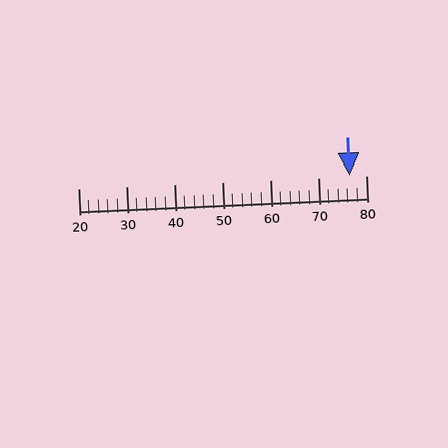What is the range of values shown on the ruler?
The ruler shows values from 20 to 80.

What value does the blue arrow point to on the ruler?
The blue arrow points to approximately 76.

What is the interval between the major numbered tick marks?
The major tick marks are spaced 10 units apart.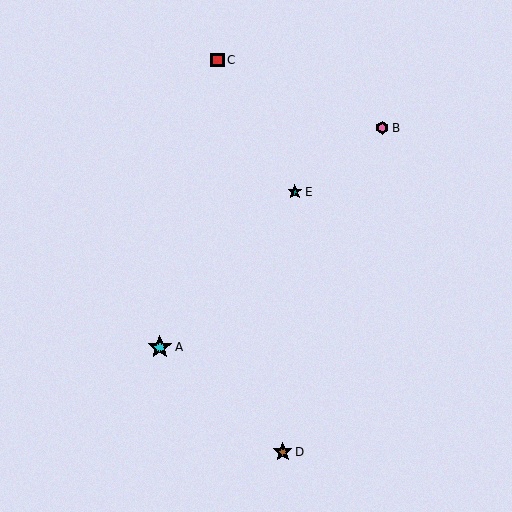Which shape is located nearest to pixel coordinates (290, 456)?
The brown star (labeled D) at (283, 452) is nearest to that location.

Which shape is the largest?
The cyan star (labeled A) is the largest.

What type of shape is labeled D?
Shape D is a brown star.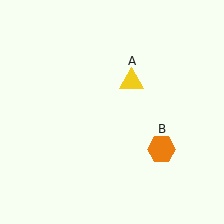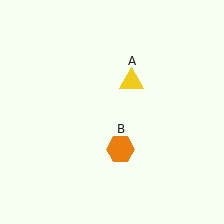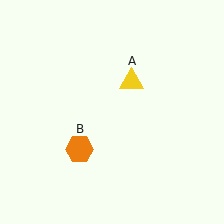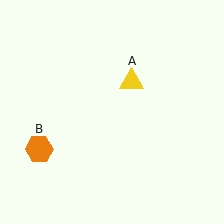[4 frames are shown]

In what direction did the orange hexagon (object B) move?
The orange hexagon (object B) moved left.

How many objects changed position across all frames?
1 object changed position: orange hexagon (object B).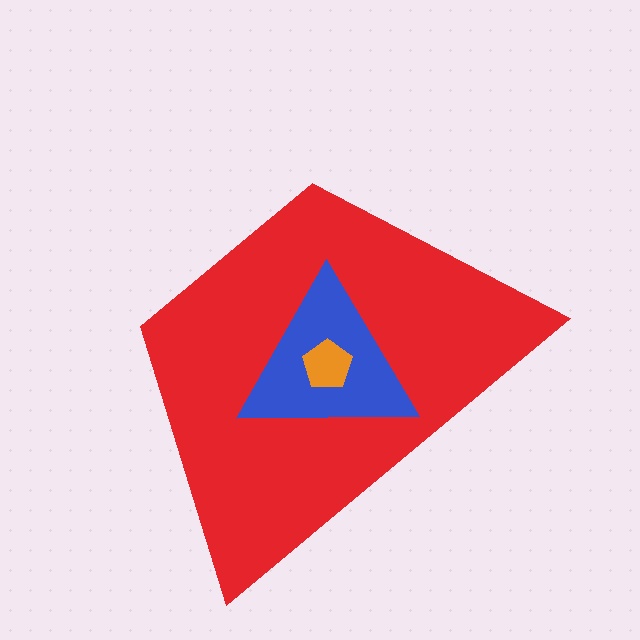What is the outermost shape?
The red trapezoid.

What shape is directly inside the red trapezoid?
The blue triangle.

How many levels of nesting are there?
3.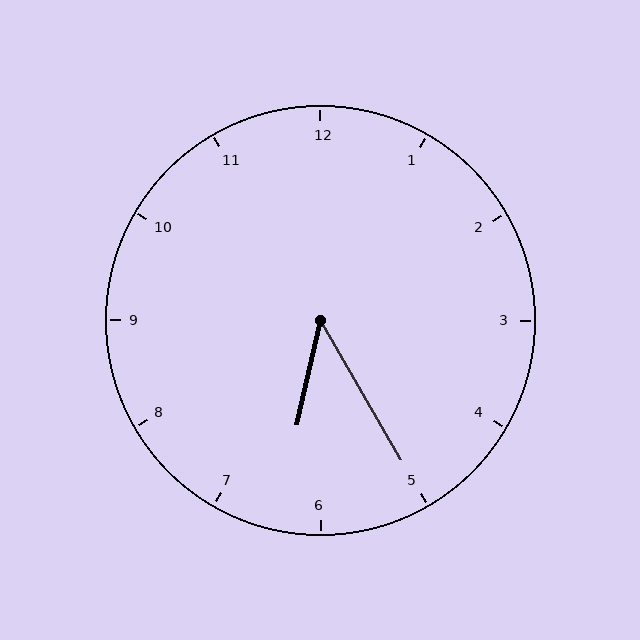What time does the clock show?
6:25.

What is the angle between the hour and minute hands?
Approximately 42 degrees.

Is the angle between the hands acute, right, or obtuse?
It is acute.